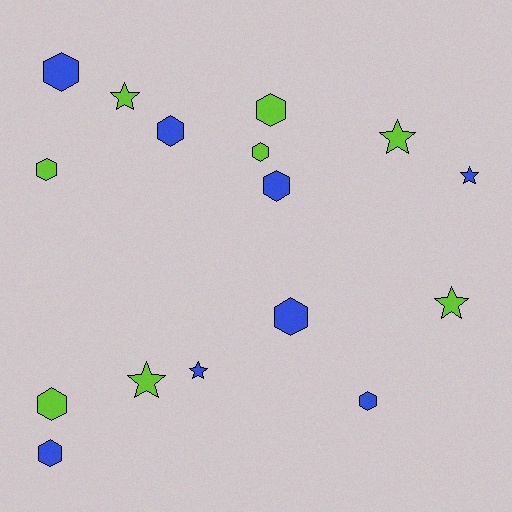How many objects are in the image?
There are 16 objects.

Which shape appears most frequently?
Hexagon, with 10 objects.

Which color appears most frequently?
Blue, with 8 objects.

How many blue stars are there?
There are 2 blue stars.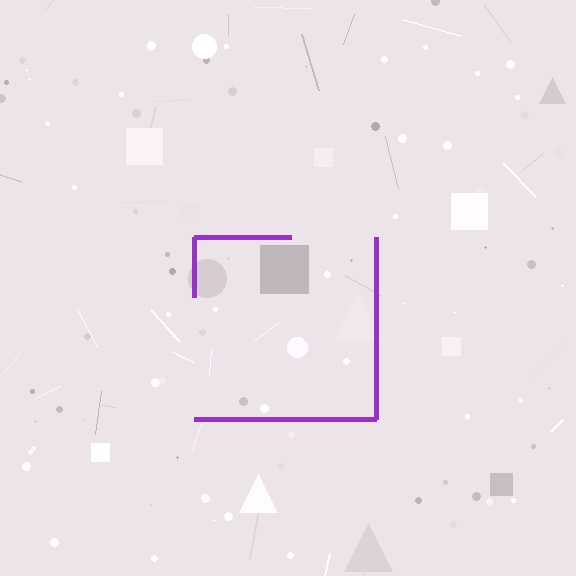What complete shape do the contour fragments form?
The contour fragments form a square.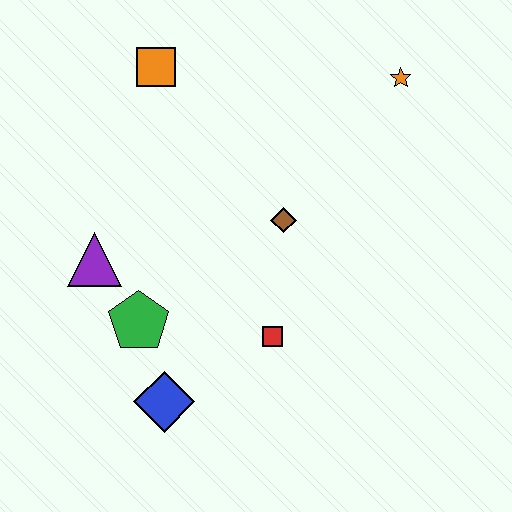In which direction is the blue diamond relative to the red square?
The blue diamond is to the left of the red square.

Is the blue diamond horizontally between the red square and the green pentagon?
Yes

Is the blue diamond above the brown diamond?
No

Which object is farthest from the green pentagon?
The orange star is farthest from the green pentagon.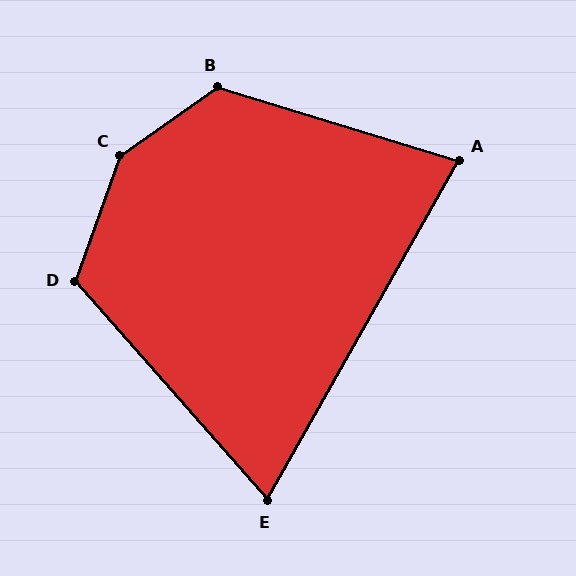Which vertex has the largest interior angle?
C, at approximately 146 degrees.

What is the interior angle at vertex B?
Approximately 127 degrees (obtuse).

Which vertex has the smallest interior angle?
E, at approximately 71 degrees.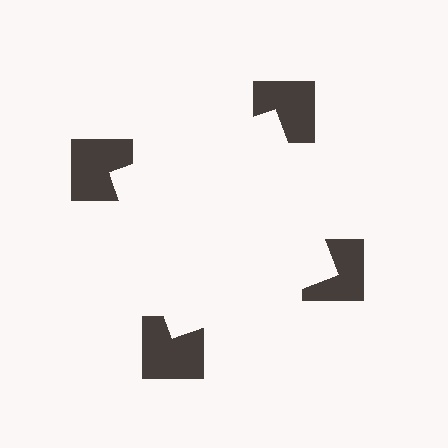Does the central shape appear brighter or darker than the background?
It typically appears slightly brighter than the background, even though no actual brightness change is drawn.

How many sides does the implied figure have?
4 sides.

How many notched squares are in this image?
There are 4 — one at each vertex of the illusory square.